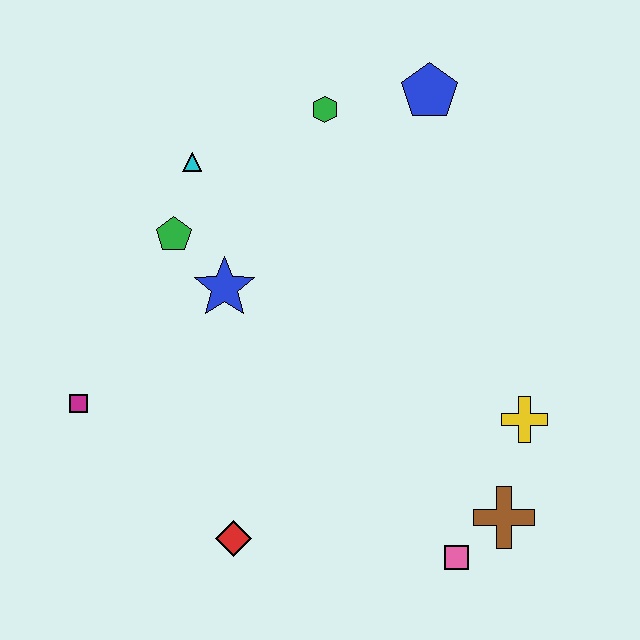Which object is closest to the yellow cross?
The brown cross is closest to the yellow cross.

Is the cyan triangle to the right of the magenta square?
Yes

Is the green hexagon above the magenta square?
Yes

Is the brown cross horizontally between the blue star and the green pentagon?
No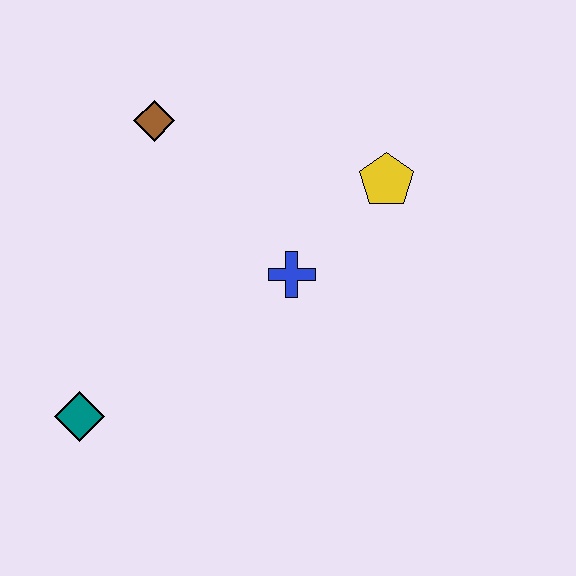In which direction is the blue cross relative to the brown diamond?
The blue cross is below the brown diamond.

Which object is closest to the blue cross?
The yellow pentagon is closest to the blue cross.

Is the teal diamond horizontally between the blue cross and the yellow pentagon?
No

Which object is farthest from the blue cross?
The teal diamond is farthest from the blue cross.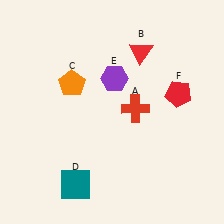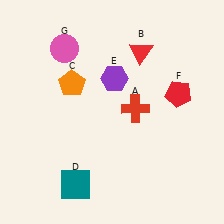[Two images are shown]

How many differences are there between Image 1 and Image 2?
There is 1 difference between the two images.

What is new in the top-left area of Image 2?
A pink circle (G) was added in the top-left area of Image 2.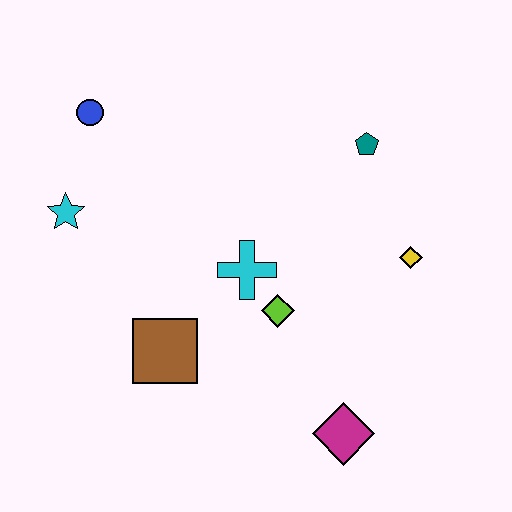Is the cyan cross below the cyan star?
Yes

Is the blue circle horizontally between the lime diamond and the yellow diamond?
No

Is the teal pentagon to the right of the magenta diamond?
Yes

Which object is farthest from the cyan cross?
The blue circle is farthest from the cyan cross.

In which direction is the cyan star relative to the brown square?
The cyan star is above the brown square.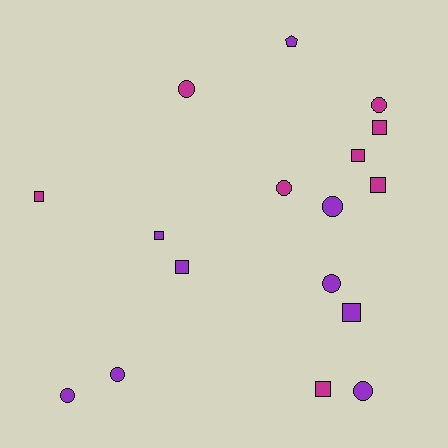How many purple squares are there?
There are 3 purple squares.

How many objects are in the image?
There are 17 objects.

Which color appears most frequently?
Purple, with 9 objects.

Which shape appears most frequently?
Square, with 8 objects.